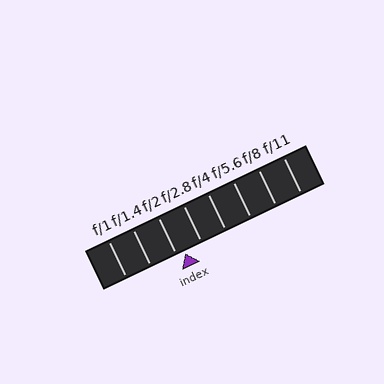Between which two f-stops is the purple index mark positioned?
The index mark is between f/2 and f/2.8.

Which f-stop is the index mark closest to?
The index mark is closest to f/2.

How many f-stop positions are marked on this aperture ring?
There are 8 f-stop positions marked.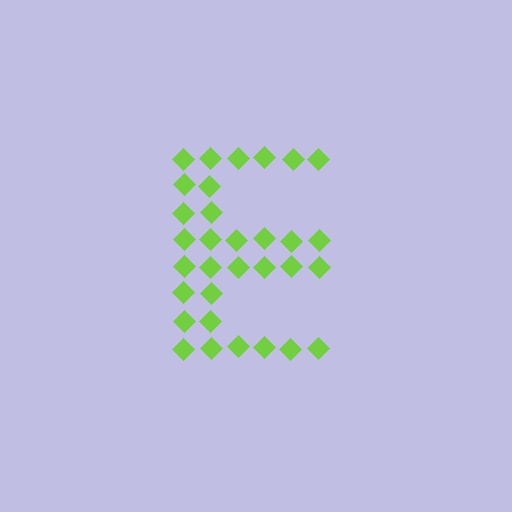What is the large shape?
The large shape is the letter E.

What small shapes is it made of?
It is made of small diamonds.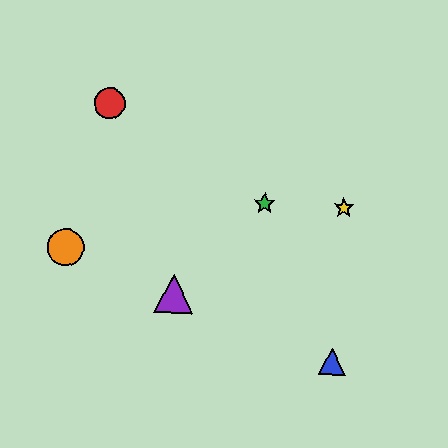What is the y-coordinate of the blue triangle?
The blue triangle is at y≈361.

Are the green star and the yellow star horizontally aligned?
Yes, both are at y≈204.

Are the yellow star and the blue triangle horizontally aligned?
No, the yellow star is at y≈208 and the blue triangle is at y≈361.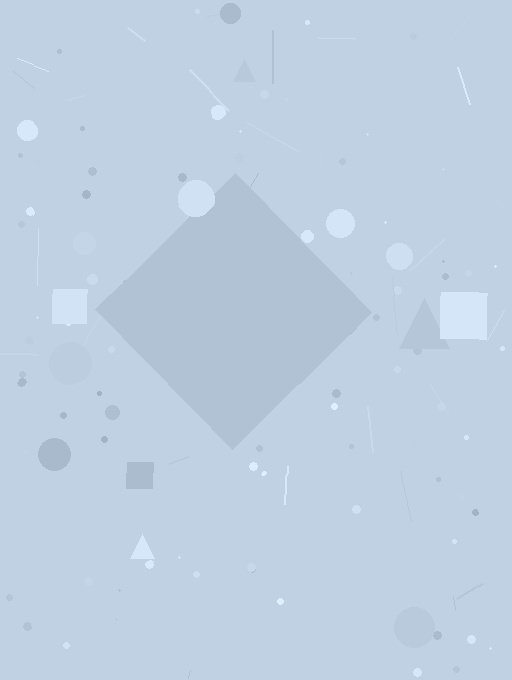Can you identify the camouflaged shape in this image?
The camouflaged shape is a diamond.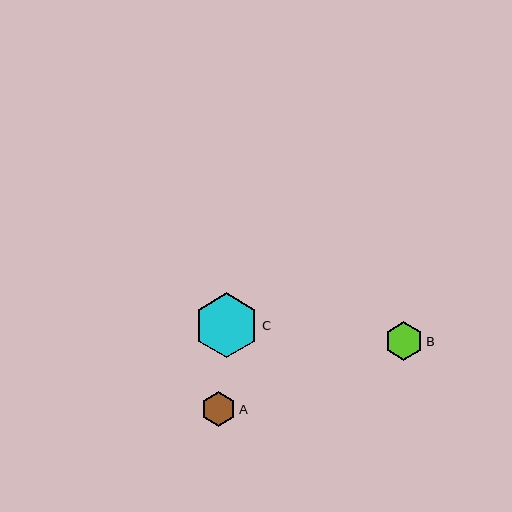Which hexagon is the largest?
Hexagon C is the largest with a size of approximately 64 pixels.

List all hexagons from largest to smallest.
From largest to smallest: C, B, A.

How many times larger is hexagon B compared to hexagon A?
Hexagon B is approximately 1.1 times the size of hexagon A.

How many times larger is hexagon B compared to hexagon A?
Hexagon B is approximately 1.1 times the size of hexagon A.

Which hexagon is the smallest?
Hexagon A is the smallest with a size of approximately 35 pixels.